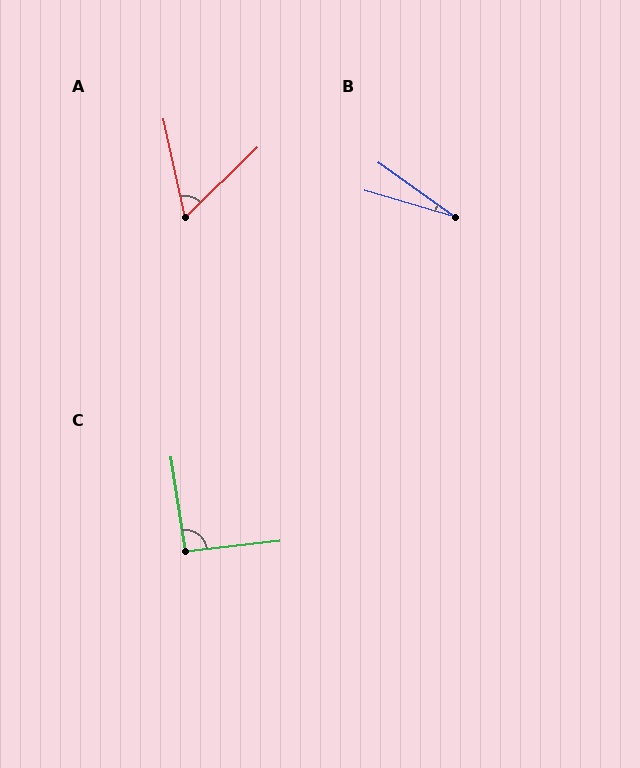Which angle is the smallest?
B, at approximately 19 degrees.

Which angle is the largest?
C, at approximately 92 degrees.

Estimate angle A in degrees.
Approximately 58 degrees.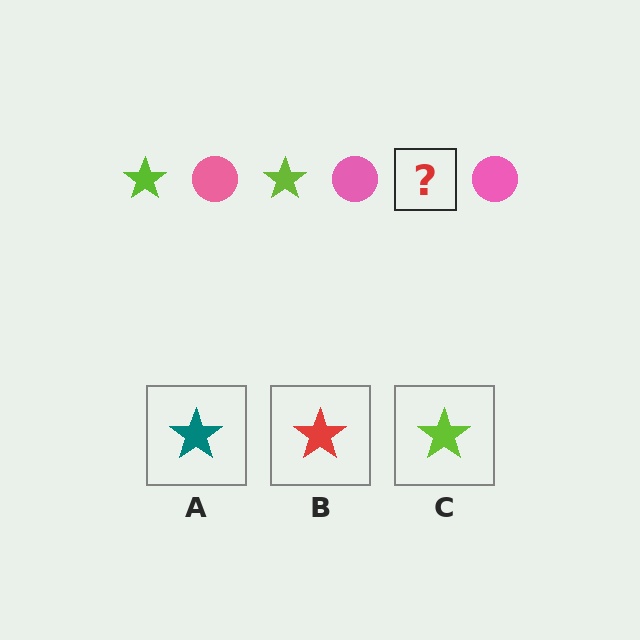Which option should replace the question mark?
Option C.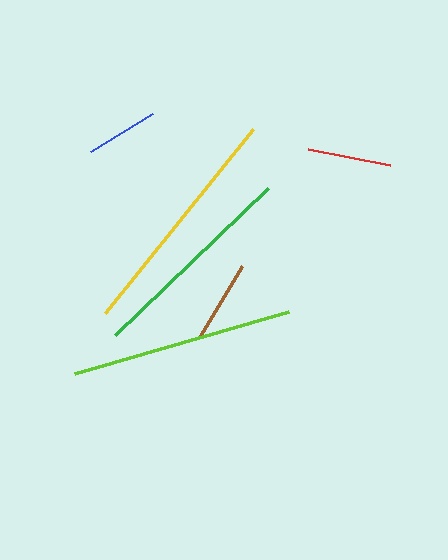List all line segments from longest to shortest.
From longest to shortest: yellow, lime, green, red, brown, blue.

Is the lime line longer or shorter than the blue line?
The lime line is longer than the blue line.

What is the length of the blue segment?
The blue segment is approximately 73 pixels long.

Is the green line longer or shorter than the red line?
The green line is longer than the red line.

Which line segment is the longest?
The yellow line is the longest at approximately 236 pixels.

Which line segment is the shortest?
The blue line is the shortest at approximately 73 pixels.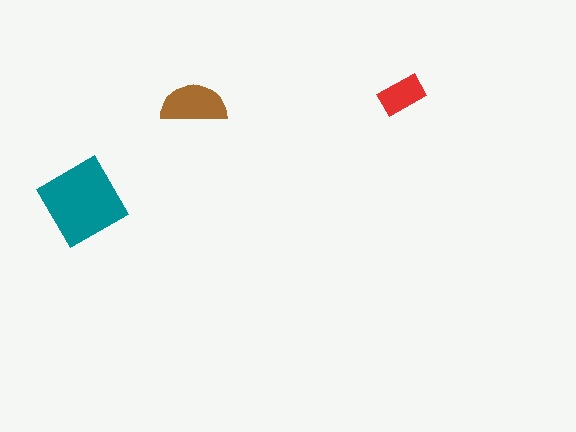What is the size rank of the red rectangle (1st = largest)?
3rd.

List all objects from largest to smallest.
The teal square, the brown semicircle, the red rectangle.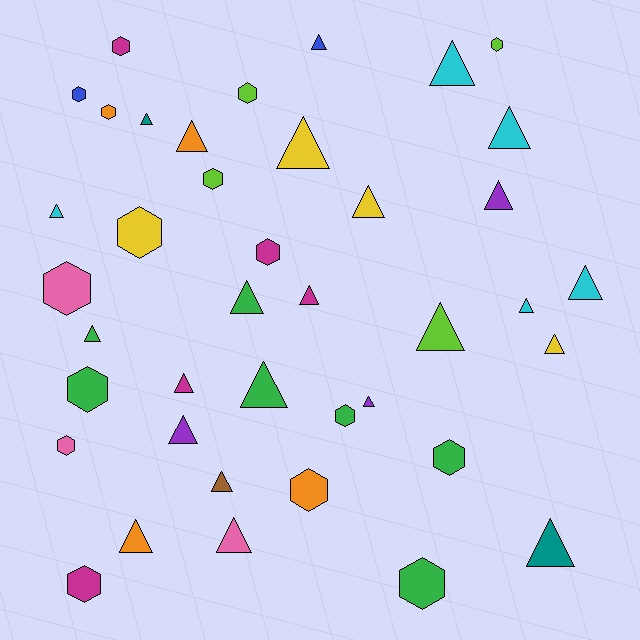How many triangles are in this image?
There are 24 triangles.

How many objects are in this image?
There are 40 objects.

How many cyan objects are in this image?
There are 5 cyan objects.